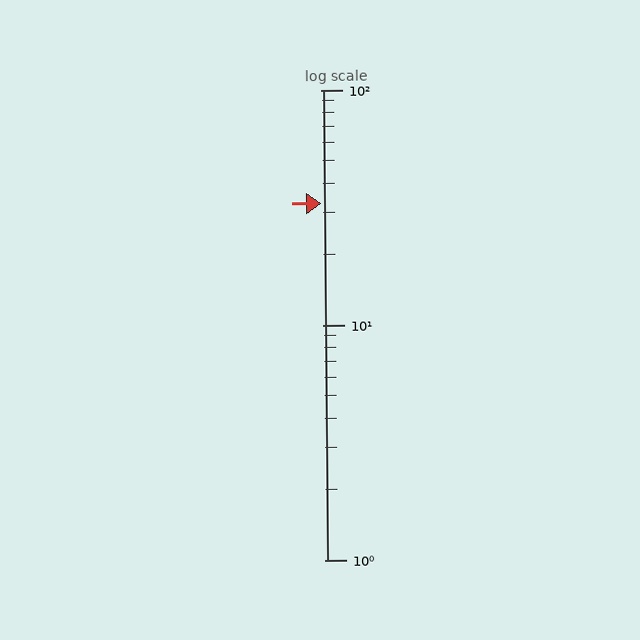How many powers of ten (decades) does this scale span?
The scale spans 2 decades, from 1 to 100.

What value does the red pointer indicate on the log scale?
The pointer indicates approximately 33.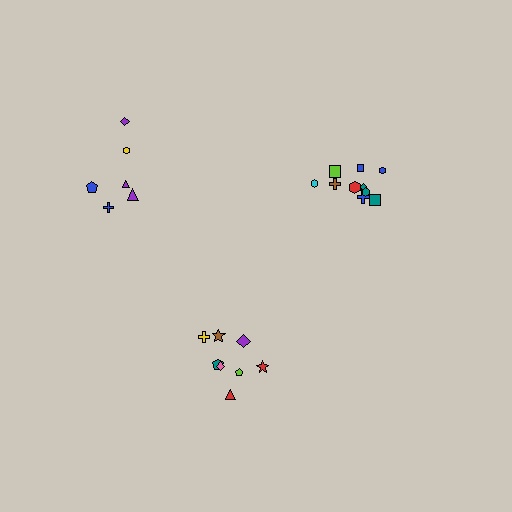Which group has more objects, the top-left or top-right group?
The top-right group.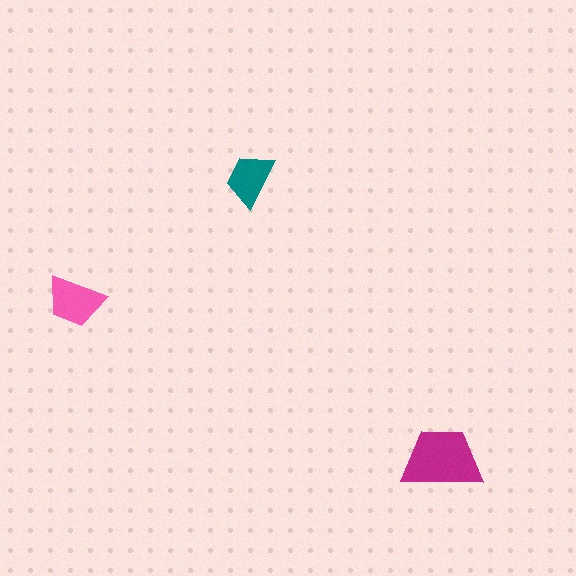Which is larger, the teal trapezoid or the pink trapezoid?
The pink one.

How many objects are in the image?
There are 3 objects in the image.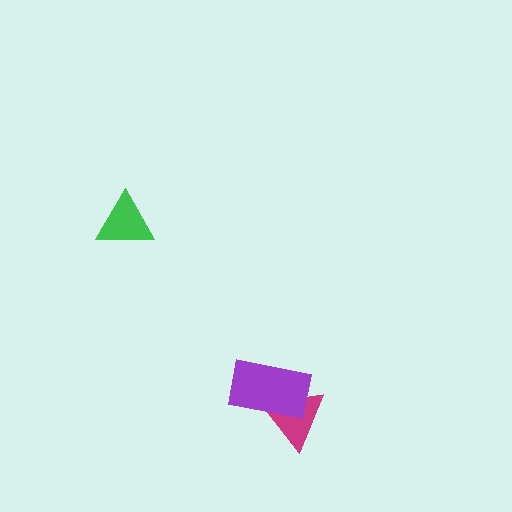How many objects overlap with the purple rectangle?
1 object overlaps with the purple rectangle.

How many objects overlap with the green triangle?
0 objects overlap with the green triangle.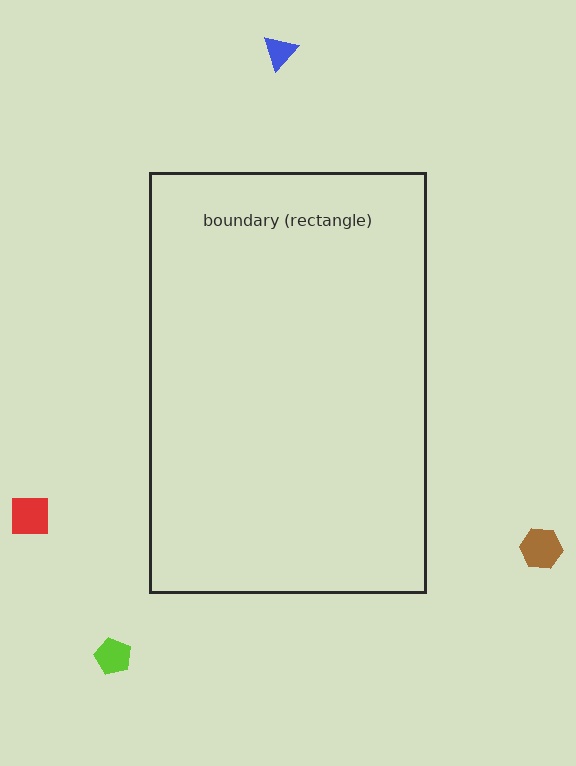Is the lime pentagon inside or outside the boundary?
Outside.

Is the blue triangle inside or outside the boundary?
Outside.